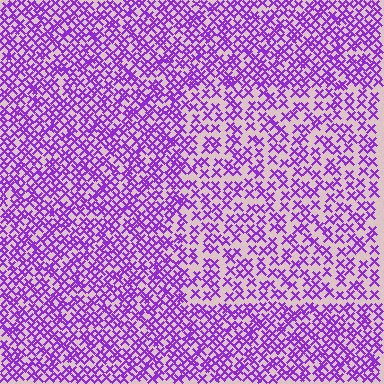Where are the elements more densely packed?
The elements are more densely packed outside the rectangle boundary.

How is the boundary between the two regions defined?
The boundary is defined by a change in element density (approximately 1.7x ratio). All elements are the same color, size, and shape.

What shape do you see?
I see a rectangle.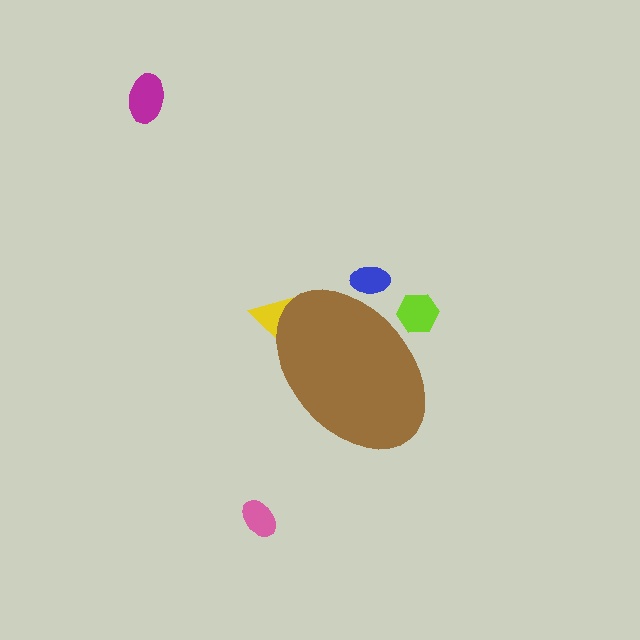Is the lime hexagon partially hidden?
Yes, the lime hexagon is partially hidden behind the brown ellipse.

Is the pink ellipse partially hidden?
No, the pink ellipse is fully visible.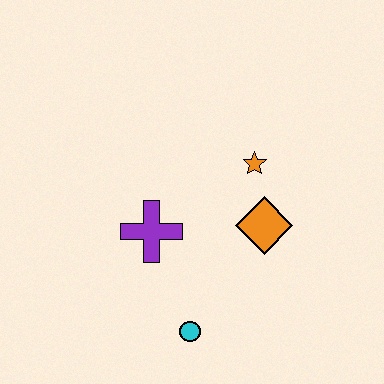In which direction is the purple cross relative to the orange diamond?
The purple cross is to the left of the orange diamond.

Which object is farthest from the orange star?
The cyan circle is farthest from the orange star.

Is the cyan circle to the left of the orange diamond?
Yes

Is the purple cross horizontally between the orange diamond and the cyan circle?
No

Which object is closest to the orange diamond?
The orange star is closest to the orange diamond.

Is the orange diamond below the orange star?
Yes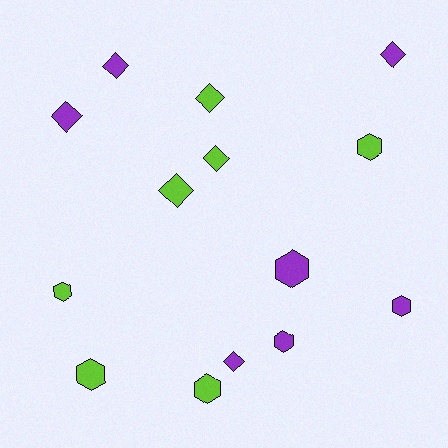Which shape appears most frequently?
Diamond, with 7 objects.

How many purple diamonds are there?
There are 4 purple diamonds.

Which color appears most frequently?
Purple, with 7 objects.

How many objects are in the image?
There are 14 objects.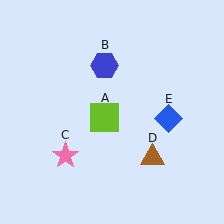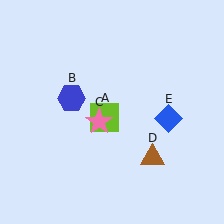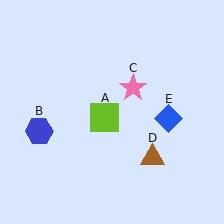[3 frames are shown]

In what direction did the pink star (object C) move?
The pink star (object C) moved up and to the right.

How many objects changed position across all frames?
2 objects changed position: blue hexagon (object B), pink star (object C).